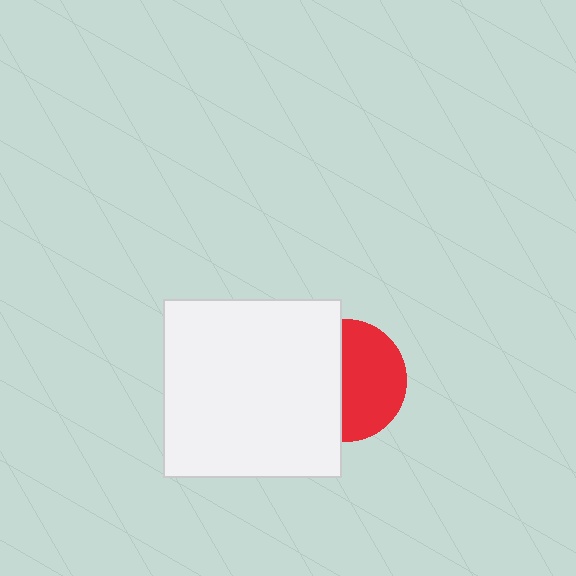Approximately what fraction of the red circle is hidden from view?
Roughly 46% of the red circle is hidden behind the white square.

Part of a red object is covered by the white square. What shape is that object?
It is a circle.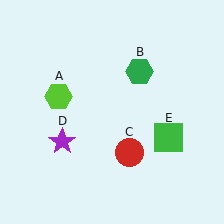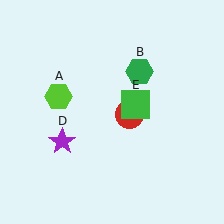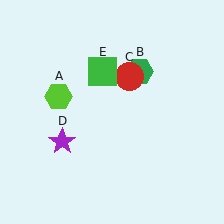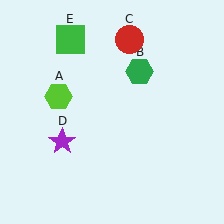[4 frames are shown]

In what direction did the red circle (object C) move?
The red circle (object C) moved up.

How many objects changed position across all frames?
2 objects changed position: red circle (object C), green square (object E).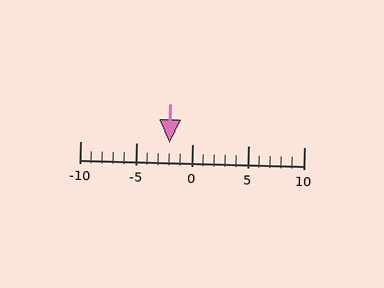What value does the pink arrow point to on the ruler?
The pink arrow points to approximately -2.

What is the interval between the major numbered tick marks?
The major tick marks are spaced 5 units apart.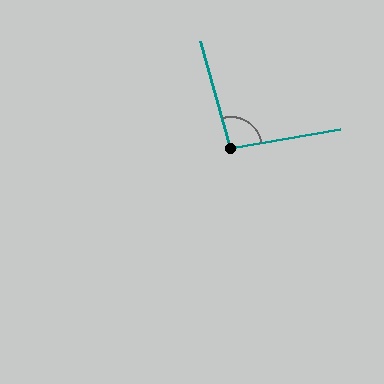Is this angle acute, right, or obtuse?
It is obtuse.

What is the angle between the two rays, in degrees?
Approximately 96 degrees.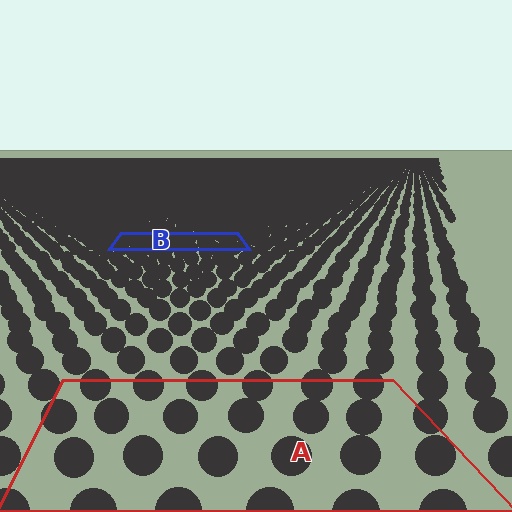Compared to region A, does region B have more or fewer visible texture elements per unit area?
Region B has more texture elements per unit area — they are packed more densely because it is farther away.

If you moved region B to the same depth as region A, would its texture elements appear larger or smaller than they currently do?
They would appear larger. At a closer depth, the same texture elements are projected at a bigger on-screen size.